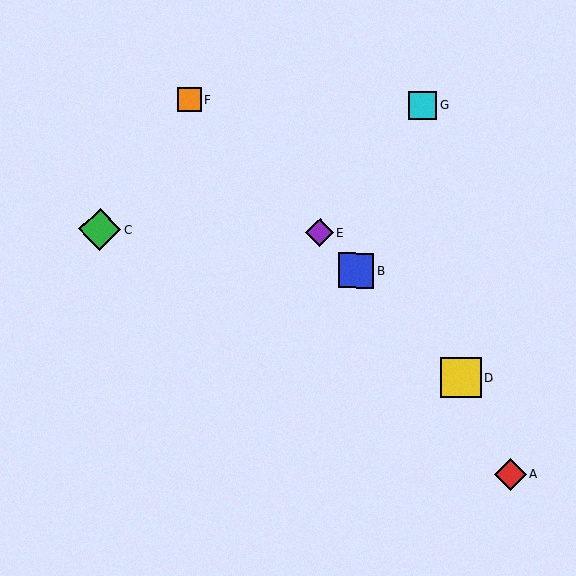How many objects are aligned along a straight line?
4 objects (B, D, E, F) are aligned along a straight line.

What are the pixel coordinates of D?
Object D is at (461, 378).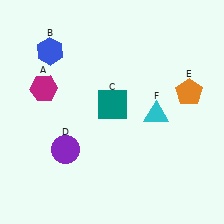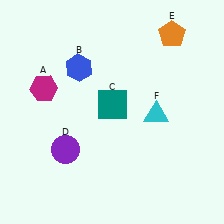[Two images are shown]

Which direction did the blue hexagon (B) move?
The blue hexagon (B) moved right.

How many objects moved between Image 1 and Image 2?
2 objects moved between the two images.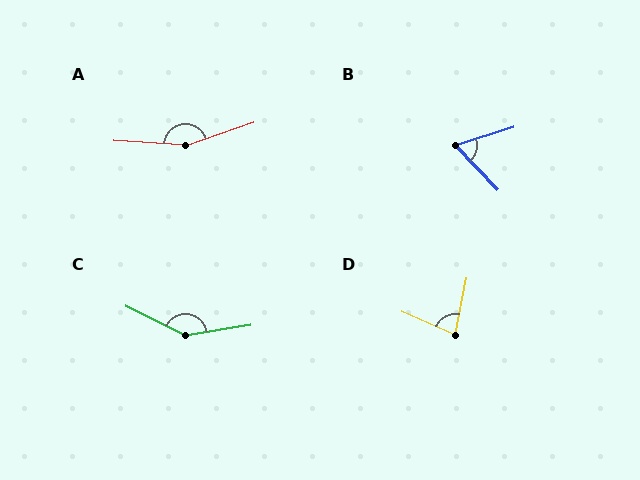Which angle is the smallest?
B, at approximately 64 degrees.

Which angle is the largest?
A, at approximately 158 degrees.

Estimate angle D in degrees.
Approximately 77 degrees.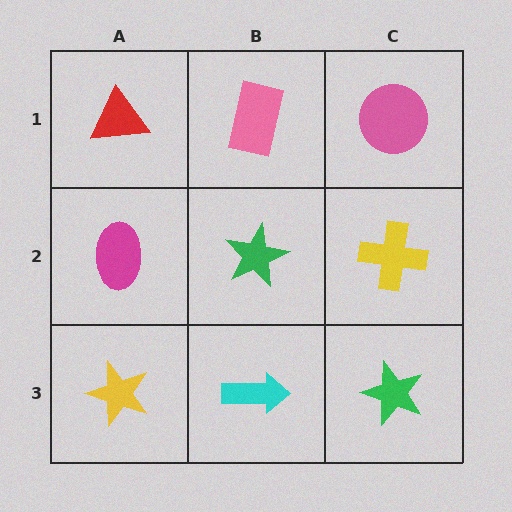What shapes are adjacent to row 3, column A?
A magenta ellipse (row 2, column A), a cyan arrow (row 3, column B).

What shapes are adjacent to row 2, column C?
A pink circle (row 1, column C), a green star (row 3, column C), a green star (row 2, column B).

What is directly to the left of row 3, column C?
A cyan arrow.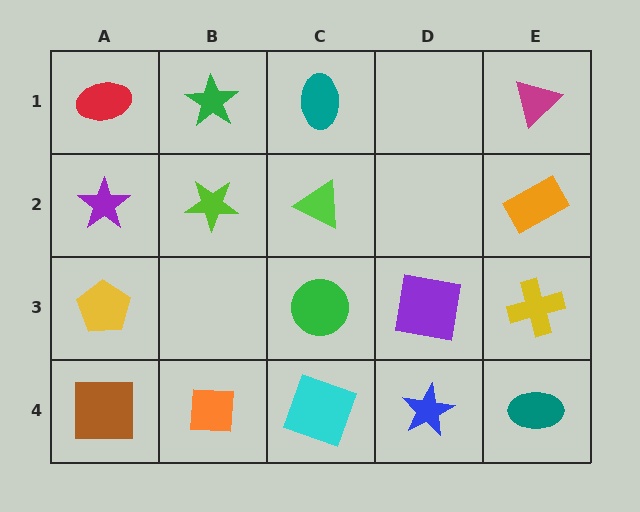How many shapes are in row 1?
4 shapes.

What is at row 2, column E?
An orange rectangle.